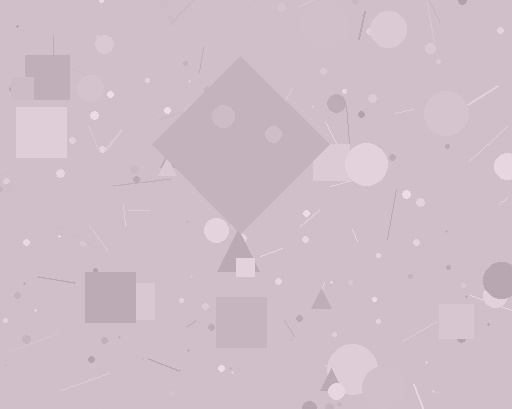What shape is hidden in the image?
A diamond is hidden in the image.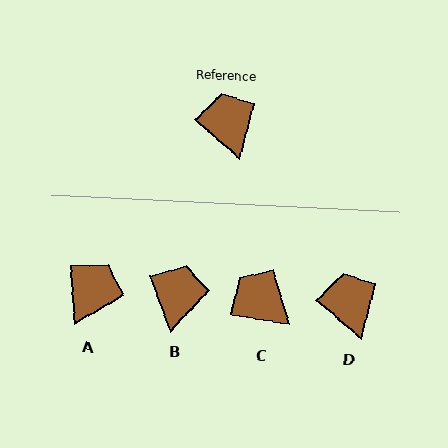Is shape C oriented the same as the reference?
No, it is off by about 31 degrees.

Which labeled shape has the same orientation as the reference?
D.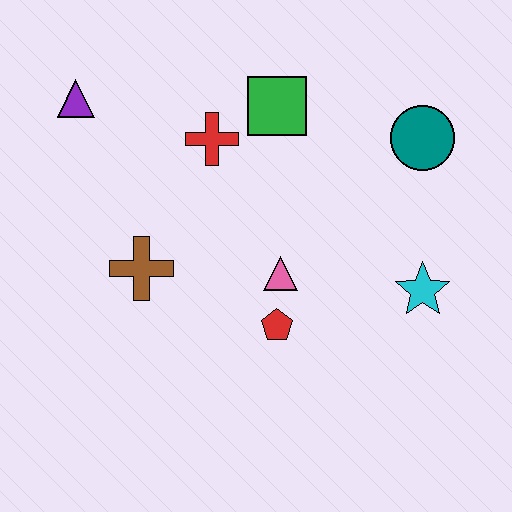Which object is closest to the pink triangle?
The red pentagon is closest to the pink triangle.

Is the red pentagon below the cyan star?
Yes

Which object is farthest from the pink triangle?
The purple triangle is farthest from the pink triangle.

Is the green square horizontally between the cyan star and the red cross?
Yes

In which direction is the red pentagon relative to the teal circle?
The red pentagon is below the teal circle.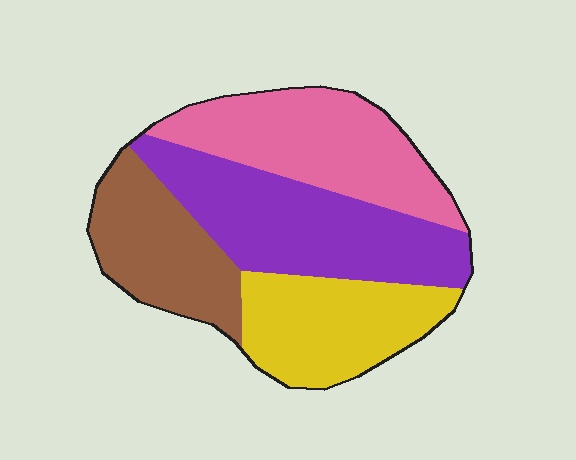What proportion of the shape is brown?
Brown covers roughly 20% of the shape.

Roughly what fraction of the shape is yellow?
Yellow covers around 20% of the shape.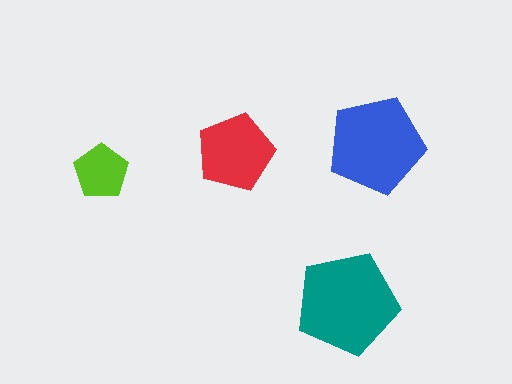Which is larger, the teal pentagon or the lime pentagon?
The teal one.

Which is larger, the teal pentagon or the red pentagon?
The teal one.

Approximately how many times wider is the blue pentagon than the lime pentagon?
About 2 times wider.